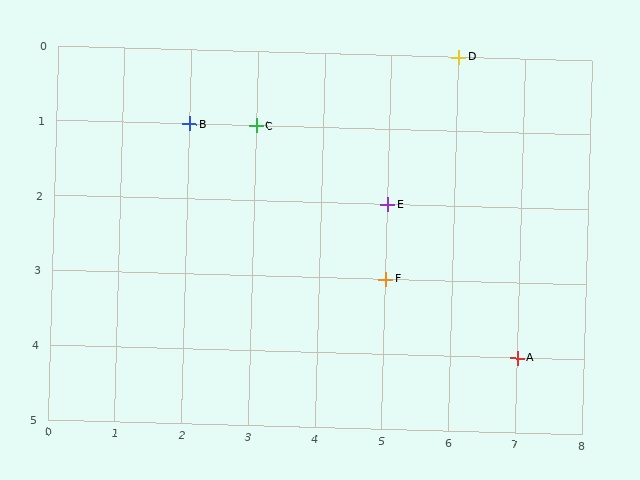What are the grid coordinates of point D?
Point D is at grid coordinates (6, 0).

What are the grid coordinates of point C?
Point C is at grid coordinates (3, 1).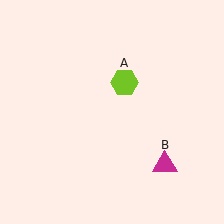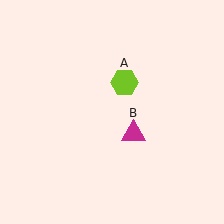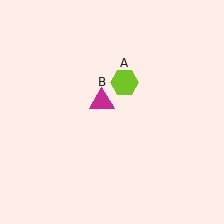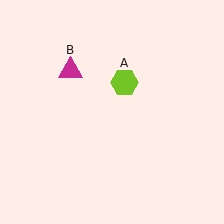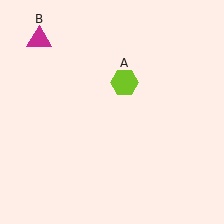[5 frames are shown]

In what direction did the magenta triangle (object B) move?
The magenta triangle (object B) moved up and to the left.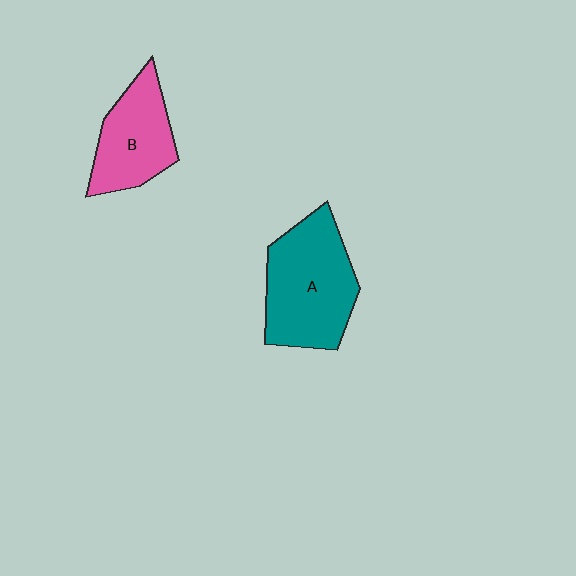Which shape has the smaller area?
Shape B (pink).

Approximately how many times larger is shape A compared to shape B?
Approximately 1.4 times.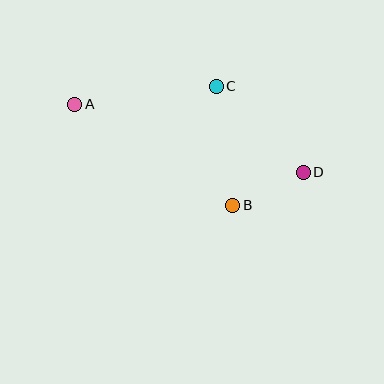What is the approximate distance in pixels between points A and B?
The distance between A and B is approximately 188 pixels.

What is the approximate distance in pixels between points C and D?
The distance between C and D is approximately 122 pixels.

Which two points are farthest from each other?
Points A and D are farthest from each other.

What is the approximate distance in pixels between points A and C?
The distance between A and C is approximately 143 pixels.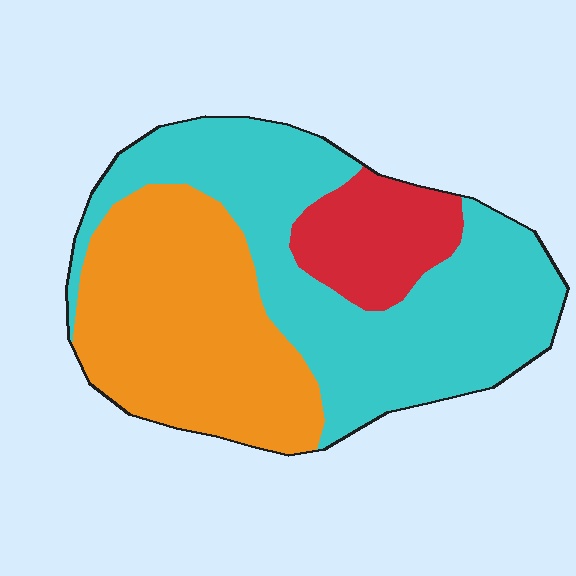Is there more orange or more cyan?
Cyan.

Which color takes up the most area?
Cyan, at roughly 50%.